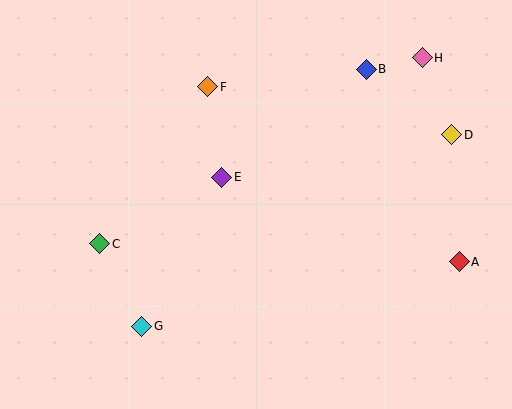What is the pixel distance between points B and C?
The distance between B and C is 318 pixels.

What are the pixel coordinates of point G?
Point G is at (142, 326).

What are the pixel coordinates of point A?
Point A is at (459, 262).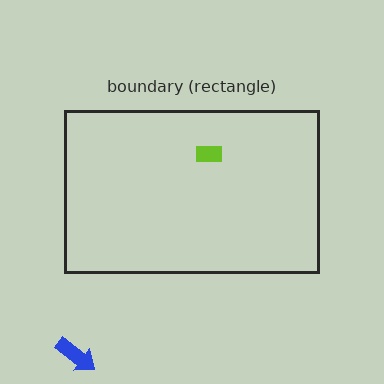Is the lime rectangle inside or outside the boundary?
Inside.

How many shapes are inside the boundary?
1 inside, 1 outside.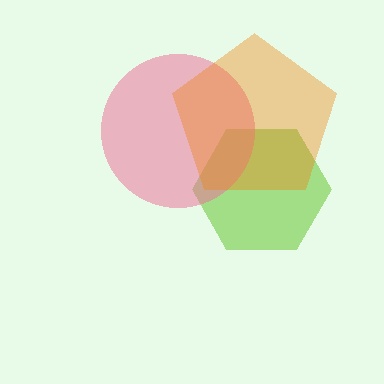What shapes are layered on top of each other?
The layered shapes are: a lime hexagon, a pink circle, an orange pentagon.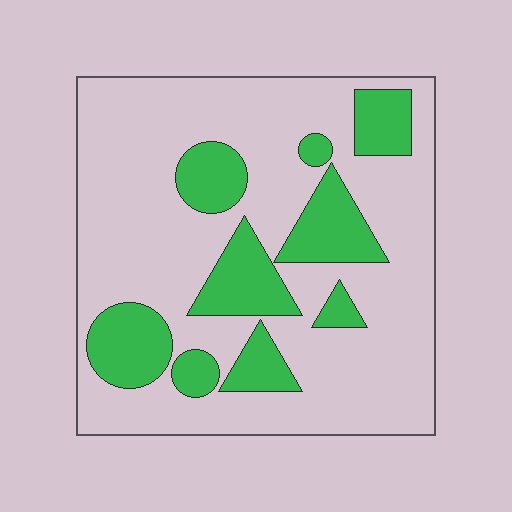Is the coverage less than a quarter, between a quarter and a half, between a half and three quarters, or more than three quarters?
Between a quarter and a half.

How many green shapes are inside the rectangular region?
9.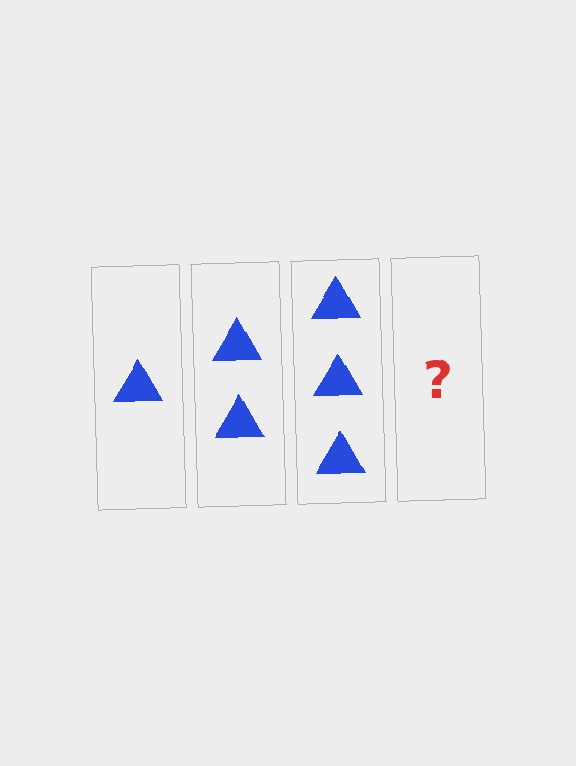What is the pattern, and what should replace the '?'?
The pattern is that each step adds one more triangle. The '?' should be 4 triangles.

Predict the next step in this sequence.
The next step is 4 triangles.